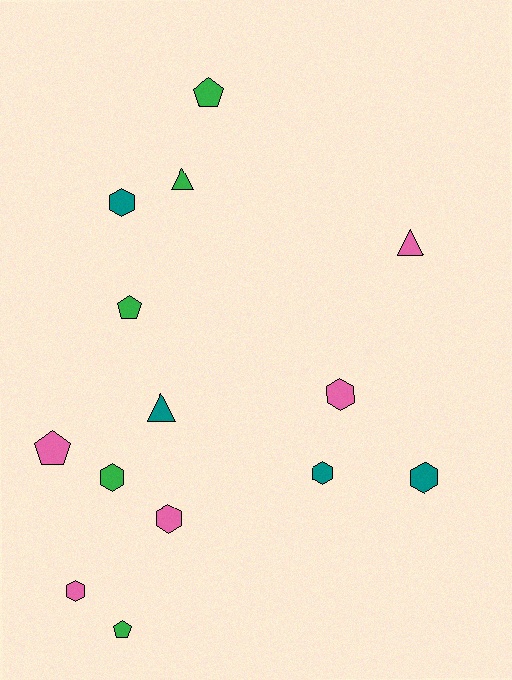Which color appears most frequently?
Green, with 5 objects.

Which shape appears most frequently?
Hexagon, with 7 objects.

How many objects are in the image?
There are 14 objects.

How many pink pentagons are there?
There is 1 pink pentagon.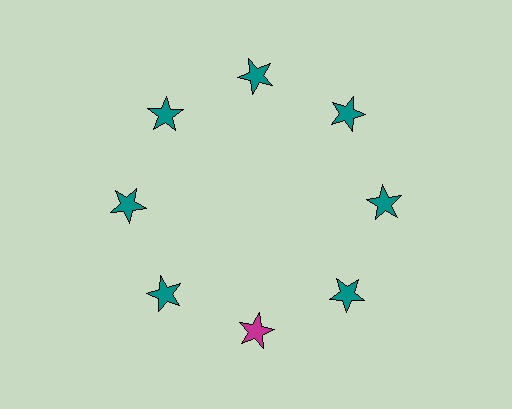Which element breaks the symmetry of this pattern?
The magenta star at roughly the 6 o'clock position breaks the symmetry. All other shapes are teal stars.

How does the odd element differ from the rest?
It has a different color: magenta instead of teal.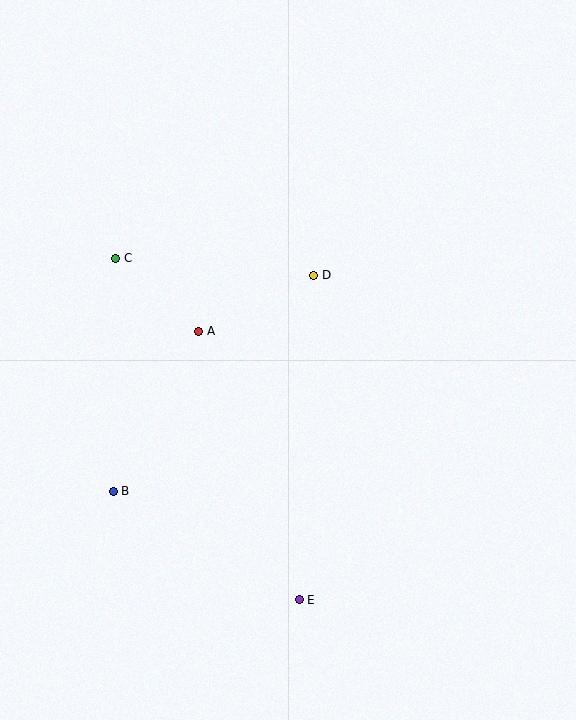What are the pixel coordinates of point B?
Point B is at (113, 491).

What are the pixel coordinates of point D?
Point D is at (314, 275).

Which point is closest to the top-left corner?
Point C is closest to the top-left corner.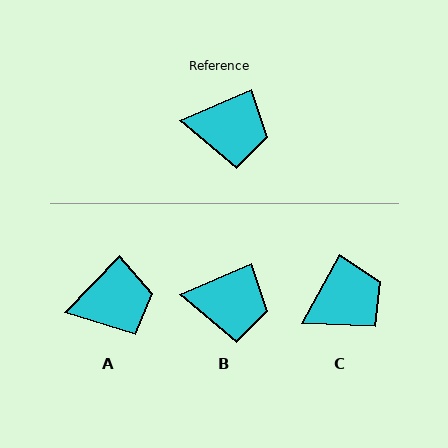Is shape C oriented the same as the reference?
No, it is off by about 38 degrees.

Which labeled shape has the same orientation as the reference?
B.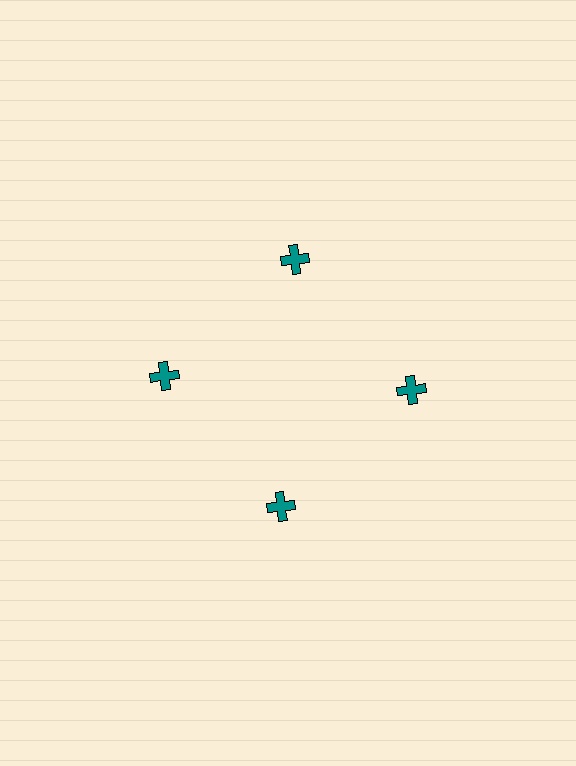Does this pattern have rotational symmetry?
Yes, this pattern has 4-fold rotational symmetry. It looks the same after rotating 90 degrees around the center.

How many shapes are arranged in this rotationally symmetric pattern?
There are 4 shapes, arranged in 4 groups of 1.